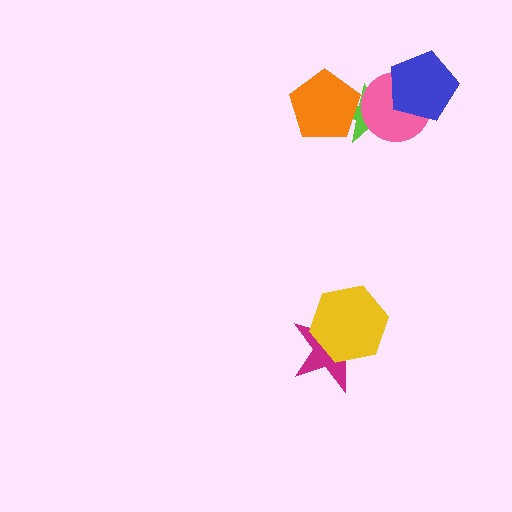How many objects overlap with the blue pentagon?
2 objects overlap with the blue pentagon.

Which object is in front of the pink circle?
The blue pentagon is in front of the pink circle.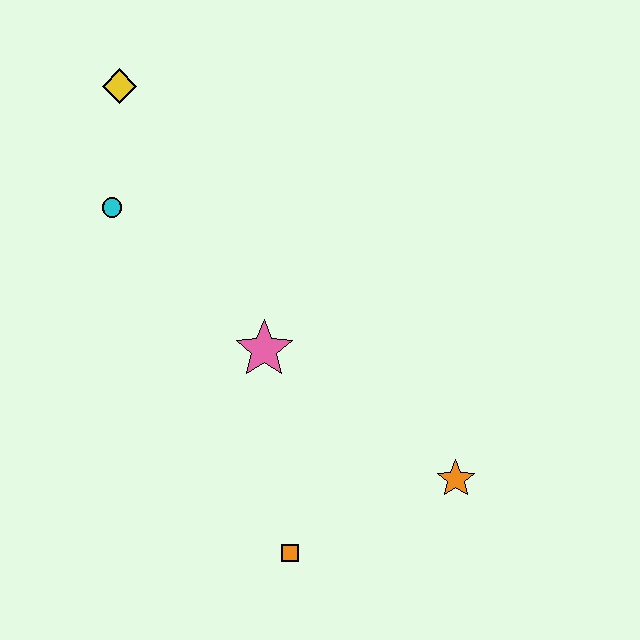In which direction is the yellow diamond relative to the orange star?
The yellow diamond is above the orange star.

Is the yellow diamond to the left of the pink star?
Yes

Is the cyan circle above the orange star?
Yes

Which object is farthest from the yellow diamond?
The orange star is farthest from the yellow diamond.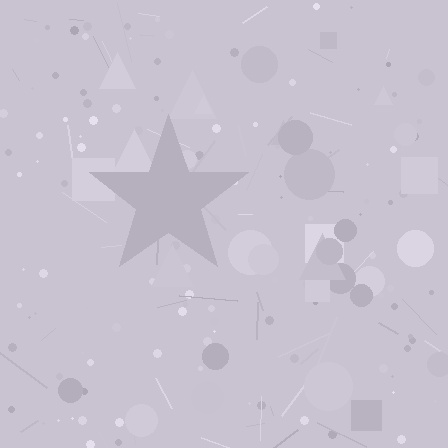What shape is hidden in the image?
A star is hidden in the image.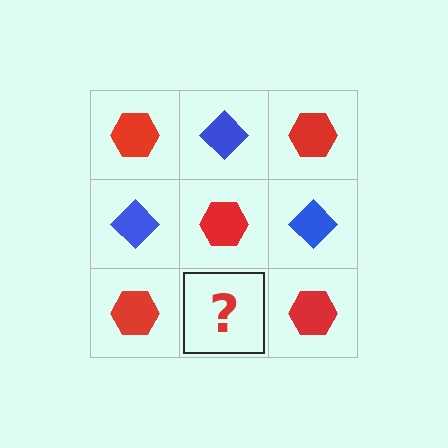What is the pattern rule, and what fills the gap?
The rule is that it alternates red hexagon and blue diamond in a checkerboard pattern. The gap should be filled with a blue diamond.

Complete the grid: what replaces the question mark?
The question mark should be replaced with a blue diamond.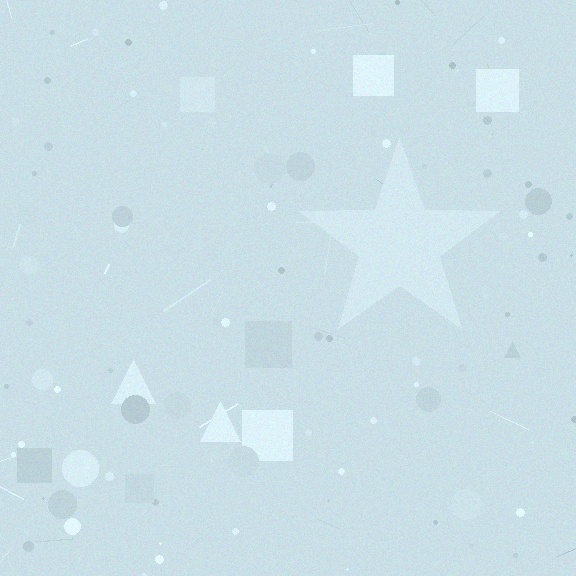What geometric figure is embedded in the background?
A star is embedded in the background.